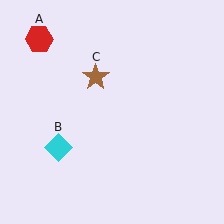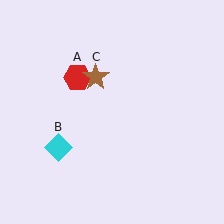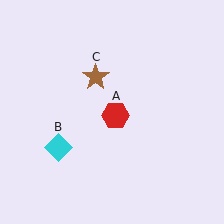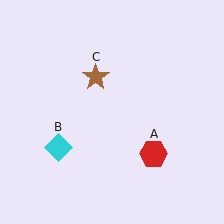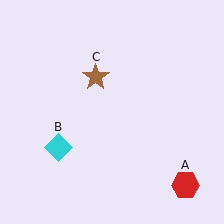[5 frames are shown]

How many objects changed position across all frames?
1 object changed position: red hexagon (object A).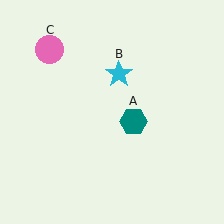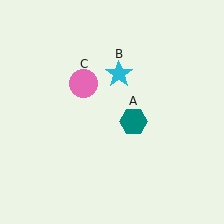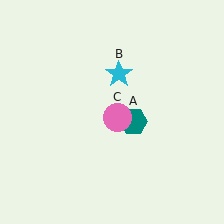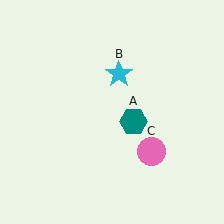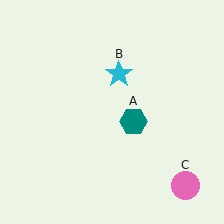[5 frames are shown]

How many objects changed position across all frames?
1 object changed position: pink circle (object C).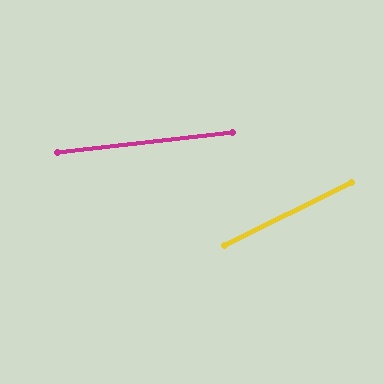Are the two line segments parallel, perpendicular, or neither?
Neither parallel nor perpendicular — they differ by about 20°.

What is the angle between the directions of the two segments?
Approximately 20 degrees.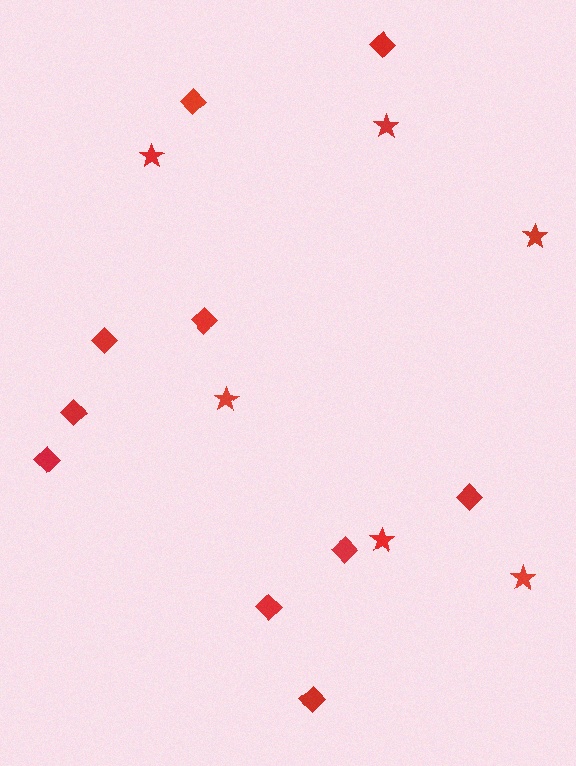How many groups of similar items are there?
There are 2 groups: one group of diamonds (10) and one group of stars (6).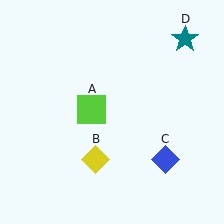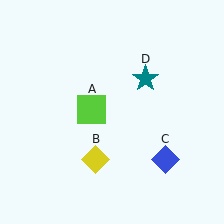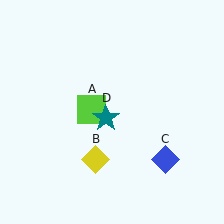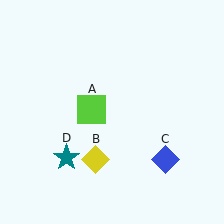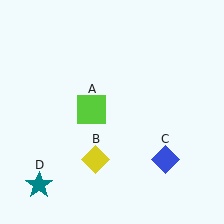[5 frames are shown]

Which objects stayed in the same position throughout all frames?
Lime square (object A) and yellow diamond (object B) and blue diamond (object C) remained stationary.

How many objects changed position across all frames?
1 object changed position: teal star (object D).